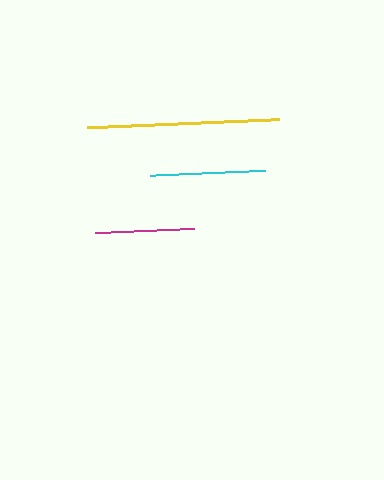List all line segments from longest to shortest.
From longest to shortest: yellow, cyan, magenta.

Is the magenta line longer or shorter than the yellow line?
The yellow line is longer than the magenta line.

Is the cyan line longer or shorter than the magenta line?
The cyan line is longer than the magenta line.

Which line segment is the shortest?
The magenta line is the shortest at approximately 98 pixels.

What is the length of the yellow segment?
The yellow segment is approximately 192 pixels long.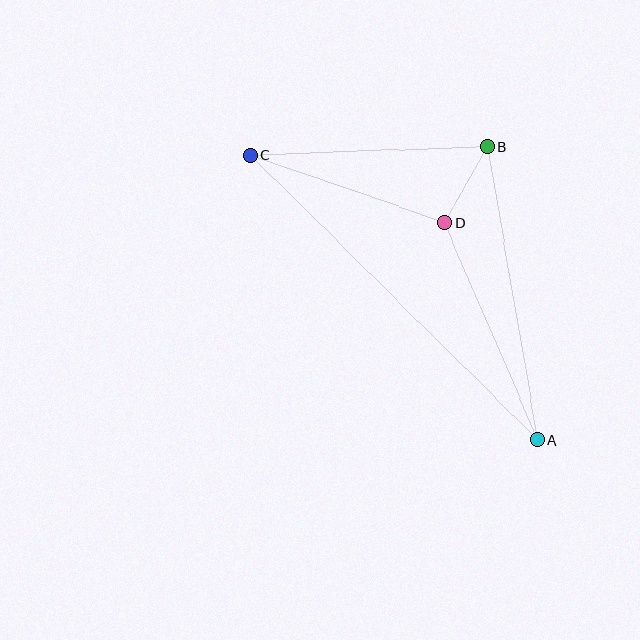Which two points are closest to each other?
Points B and D are closest to each other.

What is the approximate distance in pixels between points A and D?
The distance between A and D is approximately 237 pixels.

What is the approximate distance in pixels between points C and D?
The distance between C and D is approximately 205 pixels.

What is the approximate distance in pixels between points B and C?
The distance between B and C is approximately 237 pixels.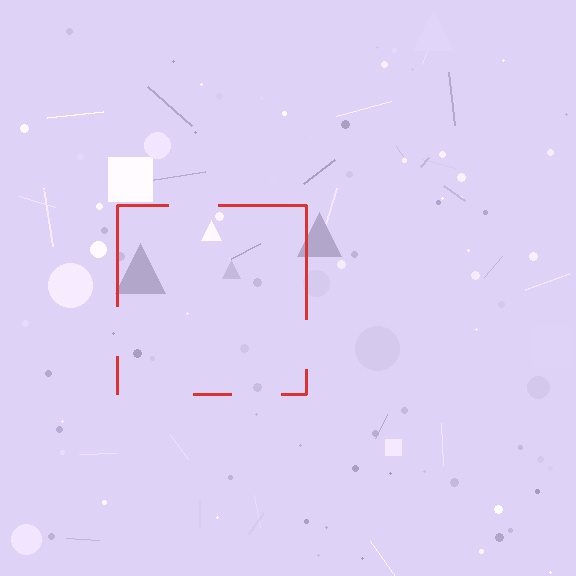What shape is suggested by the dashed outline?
The dashed outline suggests a square.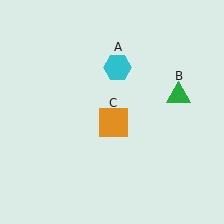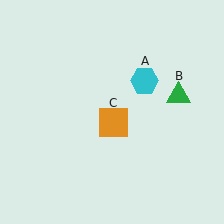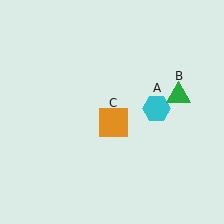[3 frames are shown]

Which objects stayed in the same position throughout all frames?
Green triangle (object B) and orange square (object C) remained stationary.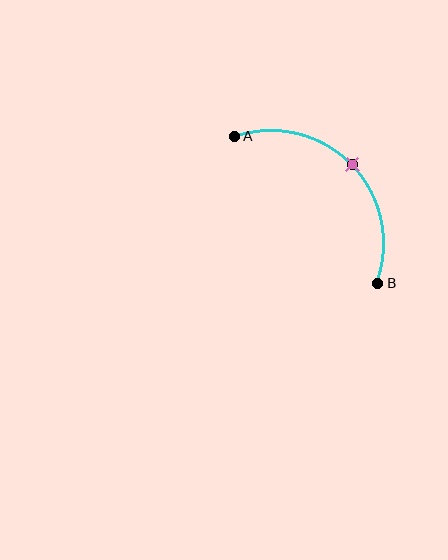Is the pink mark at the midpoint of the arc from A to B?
Yes. The pink mark lies on the arc at equal arc-length from both A and B — it is the arc midpoint.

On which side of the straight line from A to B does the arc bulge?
The arc bulges above and to the right of the straight line connecting A and B.